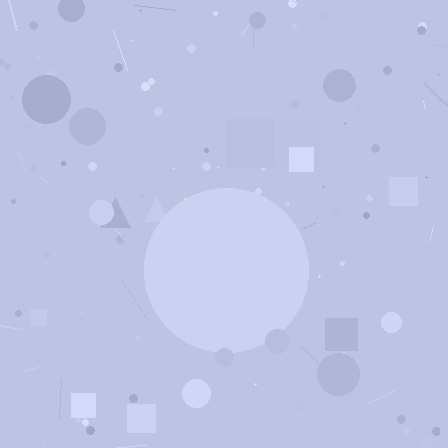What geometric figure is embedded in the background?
A circle is embedded in the background.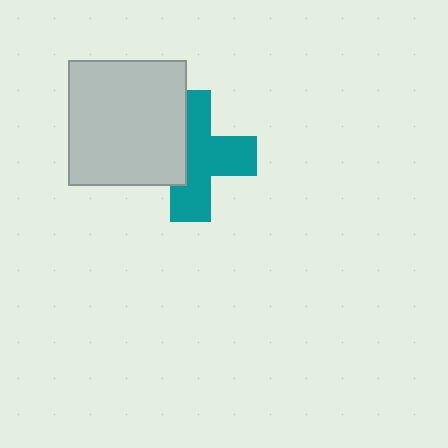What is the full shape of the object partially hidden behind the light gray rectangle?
The partially hidden object is a teal cross.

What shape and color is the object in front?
The object in front is a light gray rectangle.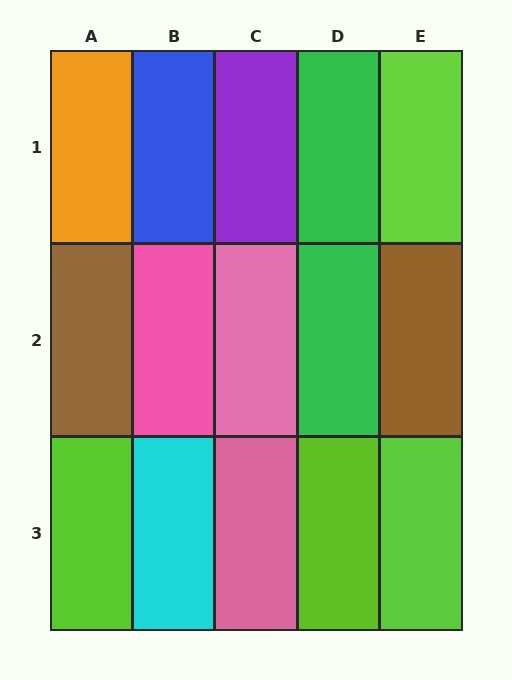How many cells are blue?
1 cell is blue.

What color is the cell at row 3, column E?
Lime.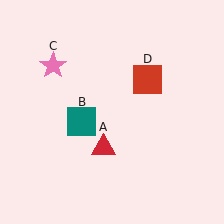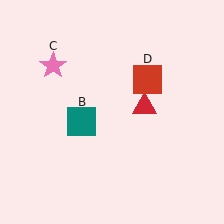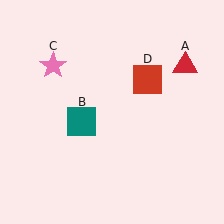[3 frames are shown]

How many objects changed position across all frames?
1 object changed position: red triangle (object A).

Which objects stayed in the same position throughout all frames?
Teal square (object B) and pink star (object C) and red square (object D) remained stationary.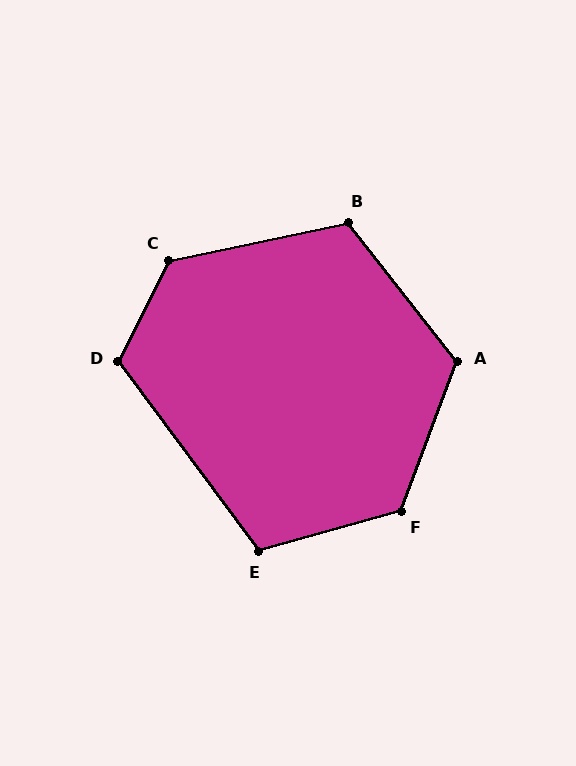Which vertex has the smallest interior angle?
E, at approximately 111 degrees.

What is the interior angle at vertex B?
Approximately 116 degrees (obtuse).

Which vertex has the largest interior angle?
C, at approximately 128 degrees.